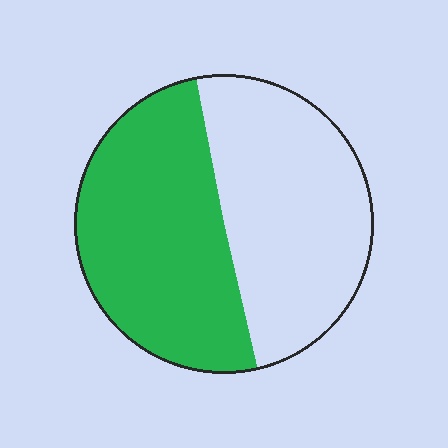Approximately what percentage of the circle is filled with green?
Approximately 50%.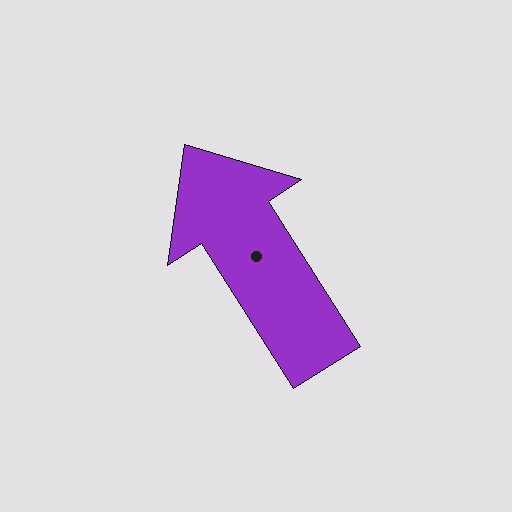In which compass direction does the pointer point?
Northwest.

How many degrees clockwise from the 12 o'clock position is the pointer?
Approximately 327 degrees.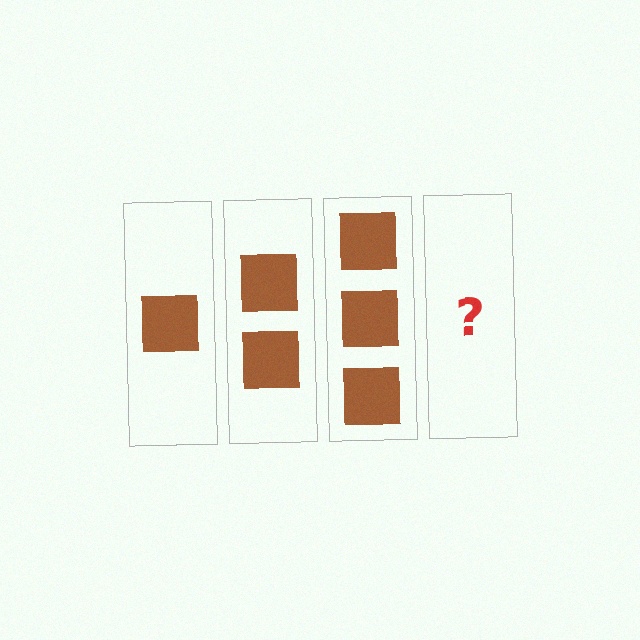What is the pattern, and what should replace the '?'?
The pattern is that each step adds one more square. The '?' should be 4 squares.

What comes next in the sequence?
The next element should be 4 squares.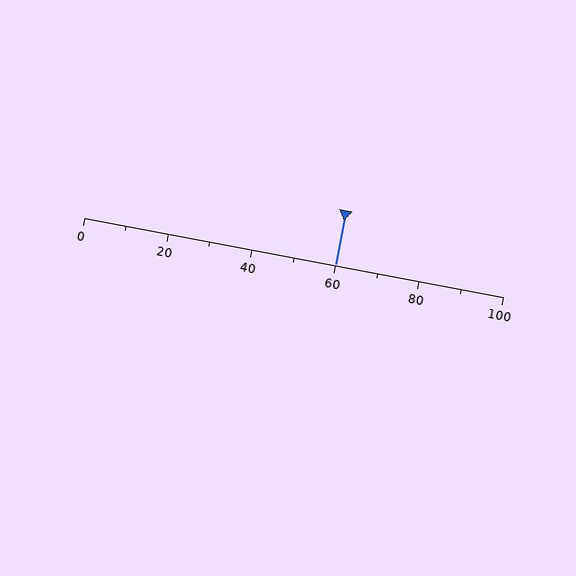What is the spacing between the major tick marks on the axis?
The major ticks are spaced 20 apart.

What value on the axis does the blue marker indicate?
The marker indicates approximately 60.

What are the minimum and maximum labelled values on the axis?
The axis runs from 0 to 100.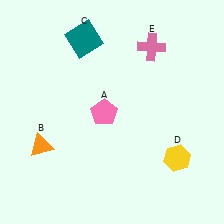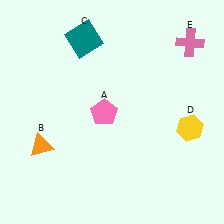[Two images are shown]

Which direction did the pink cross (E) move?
The pink cross (E) moved right.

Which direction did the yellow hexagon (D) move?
The yellow hexagon (D) moved up.